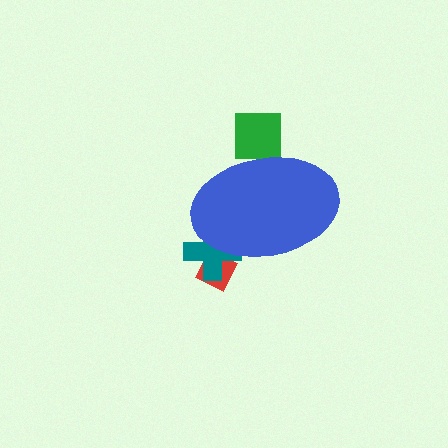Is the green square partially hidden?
Yes, the green square is partially hidden behind the blue ellipse.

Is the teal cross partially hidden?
Yes, the teal cross is partially hidden behind the blue ellipse.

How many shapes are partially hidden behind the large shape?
3 shapes are partially hidden.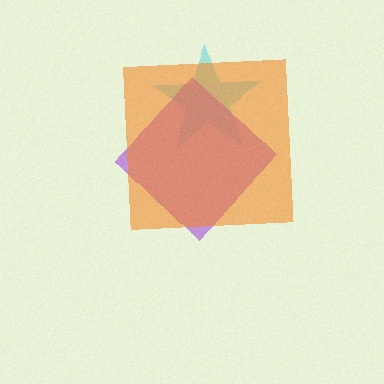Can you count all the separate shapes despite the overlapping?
Yes, there are 3 separate shapes.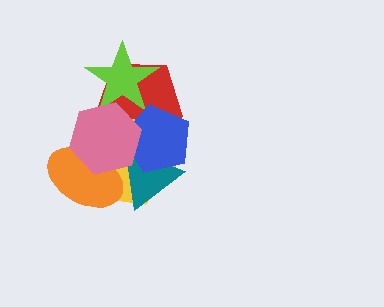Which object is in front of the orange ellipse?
The pink hexagon is in front of the orange ellipse.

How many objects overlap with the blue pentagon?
4 objects overlap with the blue pentagon.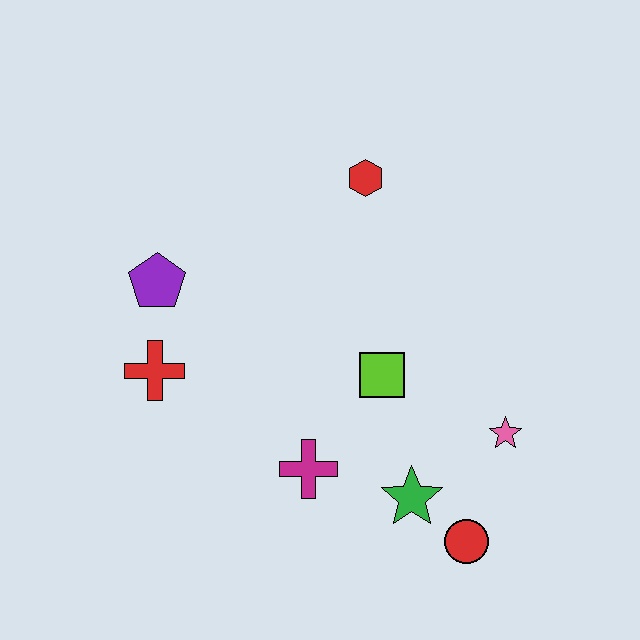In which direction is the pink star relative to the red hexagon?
The pink star is below the red hexagon.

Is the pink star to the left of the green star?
No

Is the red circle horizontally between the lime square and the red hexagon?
No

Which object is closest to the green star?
The red circle is closest to the green star.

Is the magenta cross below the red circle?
No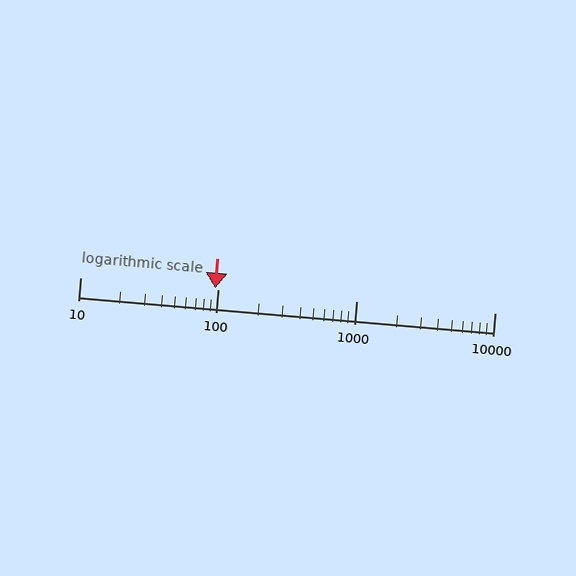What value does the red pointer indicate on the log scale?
The pointer indicates approximately 95.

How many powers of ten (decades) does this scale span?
The scale spans 3 decades, from 10 to 10000.